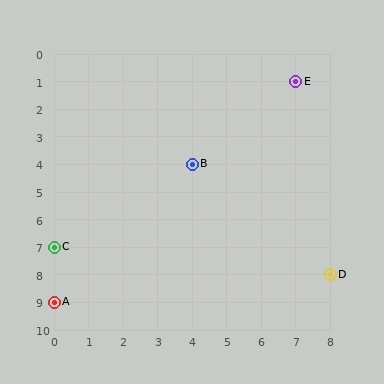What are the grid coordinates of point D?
Point D is at grid coordinates (8, 8).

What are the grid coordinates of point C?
Point C is at grid coordinates (0, 7).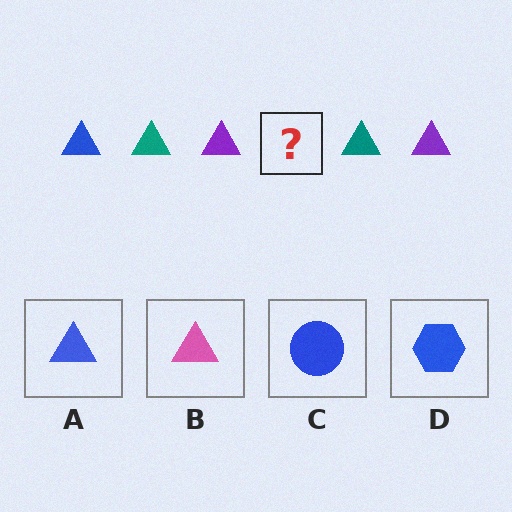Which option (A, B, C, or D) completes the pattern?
A.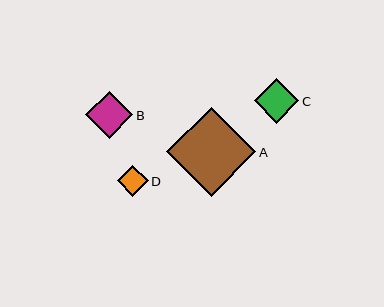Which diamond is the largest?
Diamond A is the largest with a size of approximately 89 pixels.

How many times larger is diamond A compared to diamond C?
Diamond A is approximately 2.0 times the size of diamond C.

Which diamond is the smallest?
Diamond D is the smallest with a size of approximately 31 pixels.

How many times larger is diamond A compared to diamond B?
Diamond A is approximately 1.9 times the size of diamond B.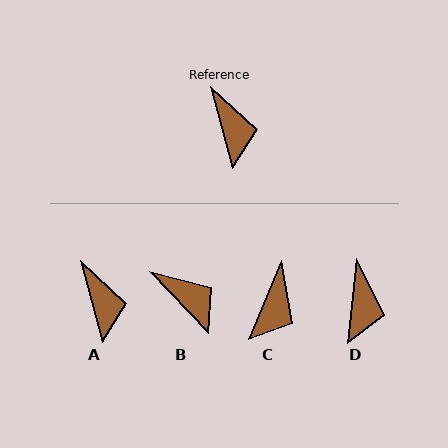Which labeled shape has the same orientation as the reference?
A.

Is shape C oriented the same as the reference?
No, it is off by about 37 degrees.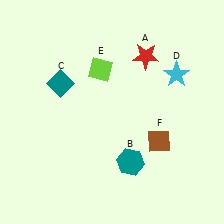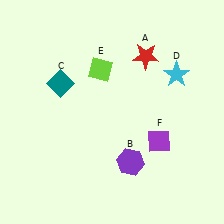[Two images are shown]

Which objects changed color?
B changed from teal to purple. F changed from brown to purple.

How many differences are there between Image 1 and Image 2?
There are 2 differences between the two images.